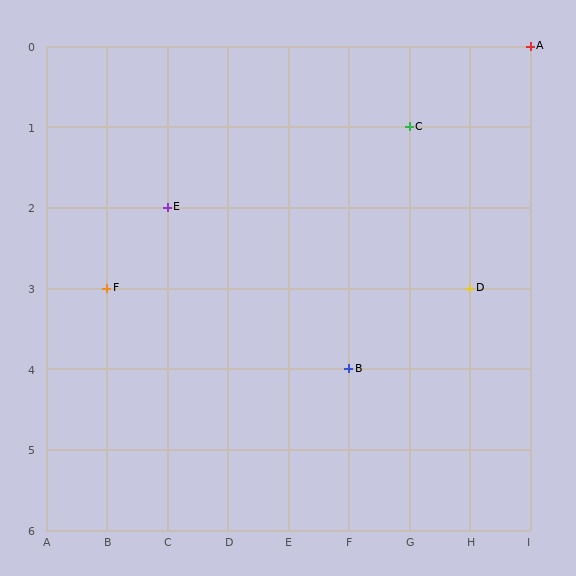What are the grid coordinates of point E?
Point E is at grid coordinates (C, 2).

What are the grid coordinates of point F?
Point F is at grid coordinates (B, 3).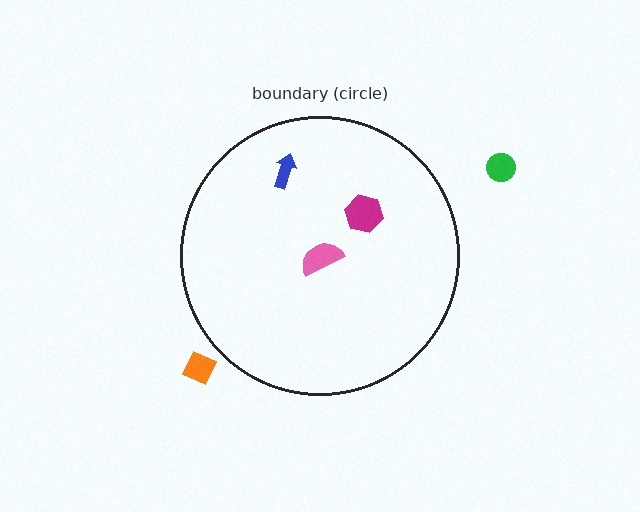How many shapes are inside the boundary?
3 inside, 2 outside.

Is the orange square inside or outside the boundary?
Outside.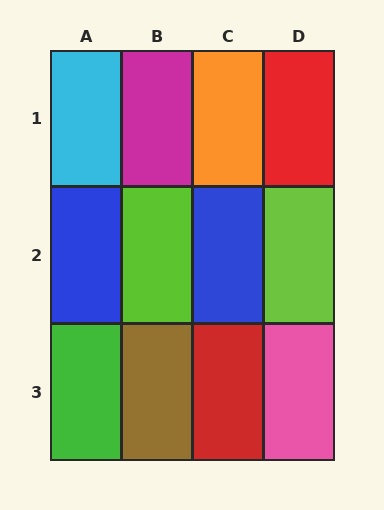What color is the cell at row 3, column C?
Red.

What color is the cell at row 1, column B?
Magenta.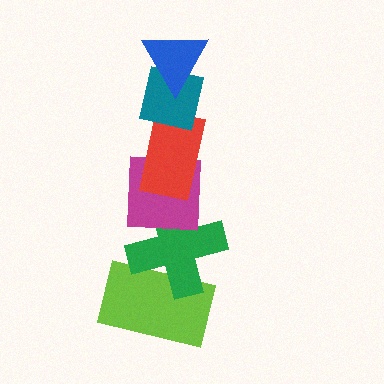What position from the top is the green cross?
The green cross is 5th from the top.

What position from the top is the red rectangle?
The red rectangle is 3rd from the top.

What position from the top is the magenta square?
The magenta square is 4th from the top.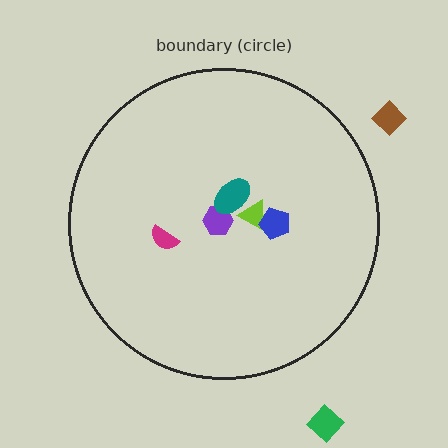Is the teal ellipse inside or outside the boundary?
Inside.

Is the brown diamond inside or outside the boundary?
Outside.